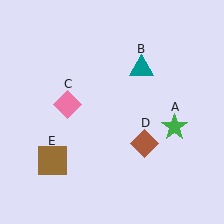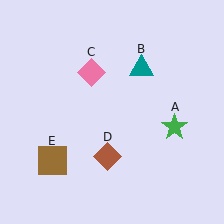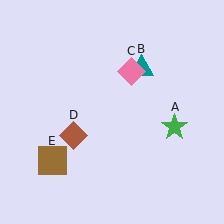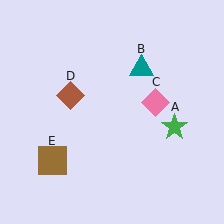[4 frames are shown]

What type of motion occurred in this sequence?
The pink diamond (object C), brown diamond (object D) rotated clockwise around the center of the scene.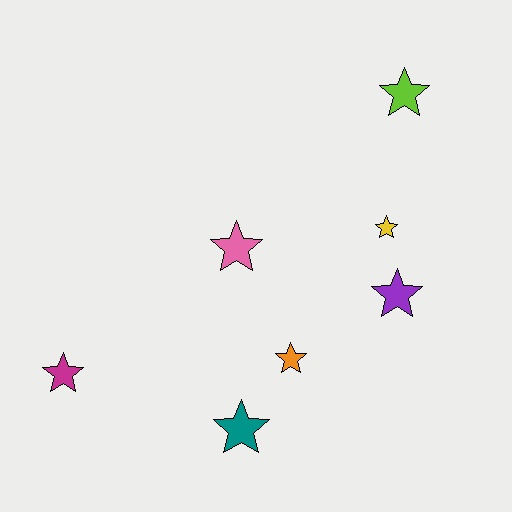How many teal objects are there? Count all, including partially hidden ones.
There is 1 teal object.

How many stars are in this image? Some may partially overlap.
There are 7 stars.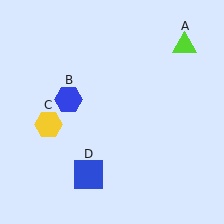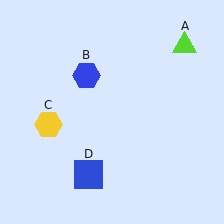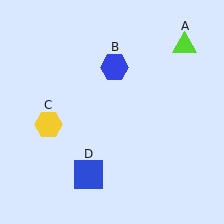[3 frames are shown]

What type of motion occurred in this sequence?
The blue hexagon (object B) rotated clockwise around the center of the scene.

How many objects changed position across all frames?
1 object changed position: blue hexagon (object B).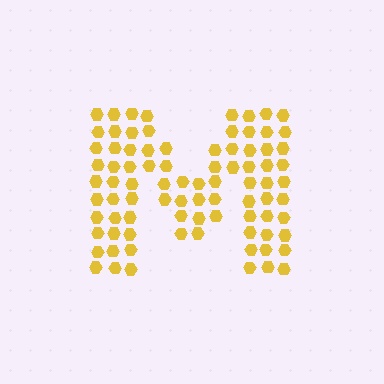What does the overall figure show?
The overall figure shows the letter M.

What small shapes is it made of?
It is made of small hexagons.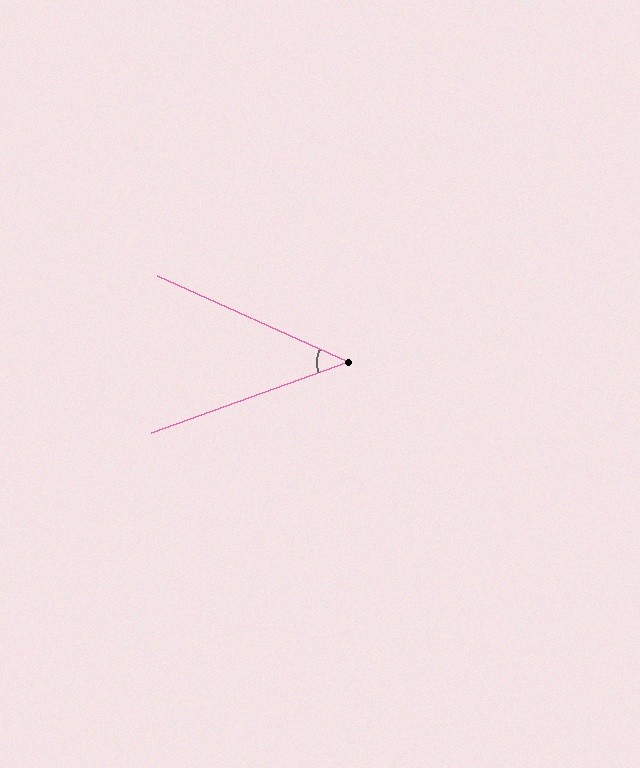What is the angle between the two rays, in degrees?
Approximately 44 degrees.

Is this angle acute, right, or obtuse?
It is acute.